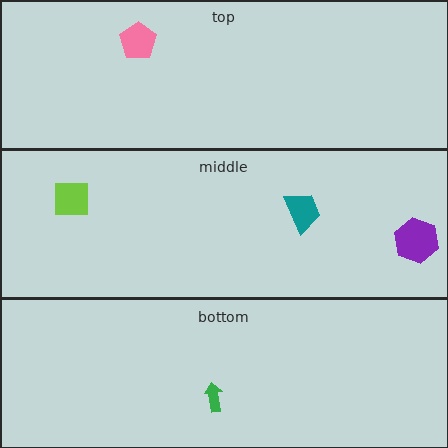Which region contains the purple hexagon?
The middle region.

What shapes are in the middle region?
The teal trapezoid, the lime square, the purple hexagon.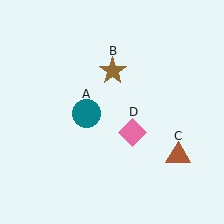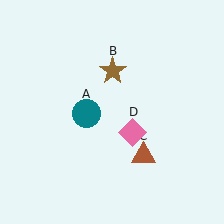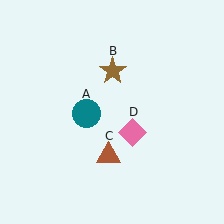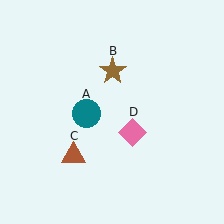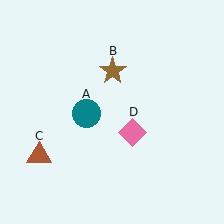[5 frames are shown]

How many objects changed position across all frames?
1 object changed position: brown triangle (object C).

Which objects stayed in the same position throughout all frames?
Teal circle (object A) and brown star (object B) and pink diamond (object D) remained stationary.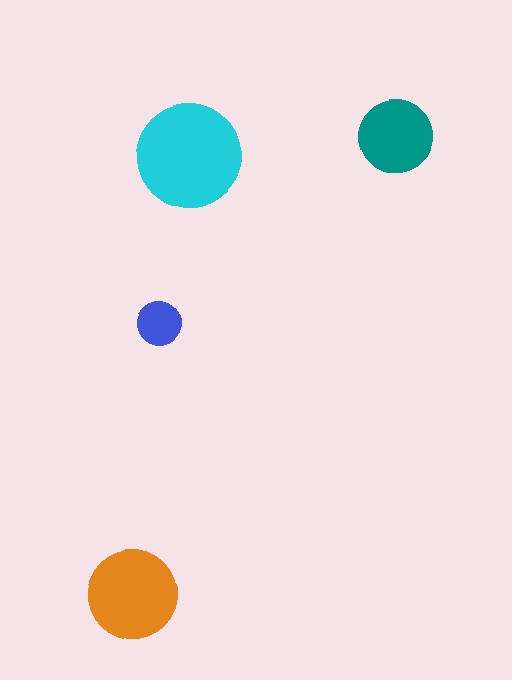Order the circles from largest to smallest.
the cyan one, the orange one, the teal one, the blue one.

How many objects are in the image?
There are 4 objects in the image.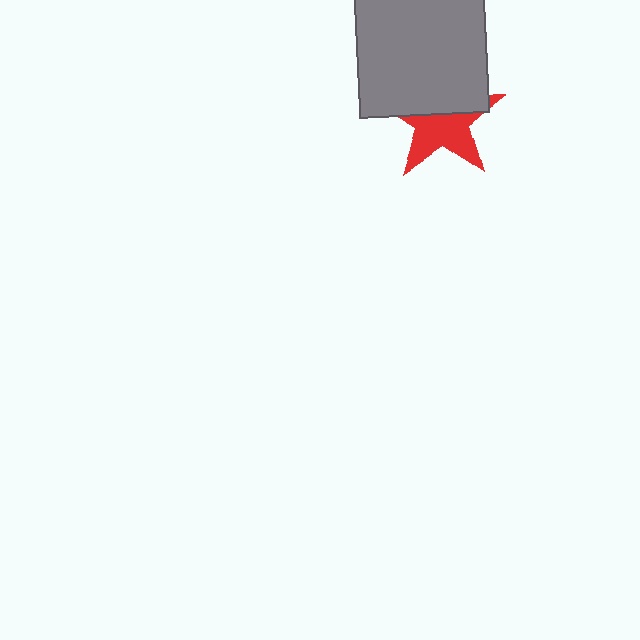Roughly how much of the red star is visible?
About half of it is visible (roughly 53%).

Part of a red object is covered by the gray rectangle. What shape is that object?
It is a star.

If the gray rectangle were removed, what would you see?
You would see the complete red star.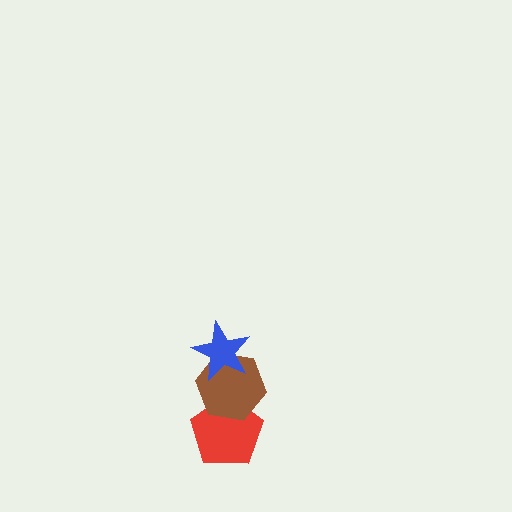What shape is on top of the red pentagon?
The brown hexagon is on top of the red pentagon.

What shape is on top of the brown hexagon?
The blue star is on top of the brown hexagon.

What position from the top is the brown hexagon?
The brown hexagon is 2nd from the top.